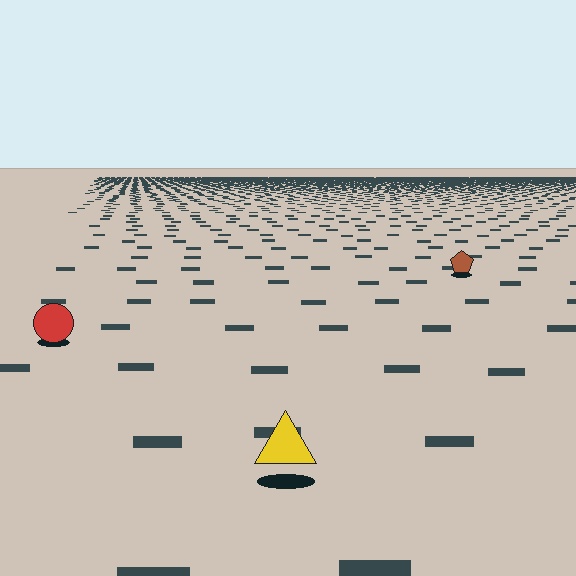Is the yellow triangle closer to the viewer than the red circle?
Yes. The yellow triangle is closer — you can tell from the texture gradient: the ground texture is coarser near it.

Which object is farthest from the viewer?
The brown pentagon is farthest from the viewer. It appears smaller and the ground texture around it is denser.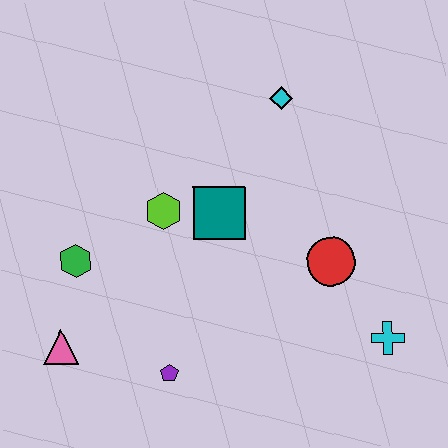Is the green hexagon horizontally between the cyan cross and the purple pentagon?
No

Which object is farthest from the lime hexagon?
The cyan cross is farthest from the lime hexagon.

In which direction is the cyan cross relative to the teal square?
The cyan cross is to the right of the teal square.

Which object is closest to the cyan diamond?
The teal square is closest to the cyan diamond.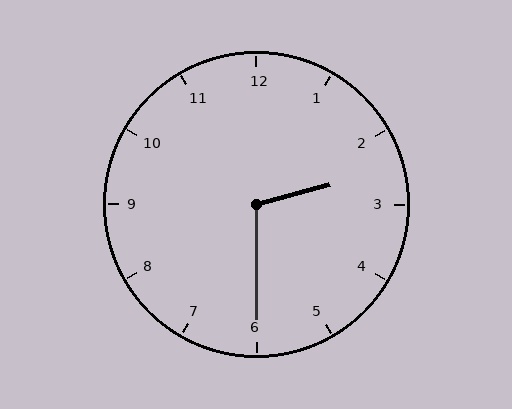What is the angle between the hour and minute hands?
Approximately 105 degrees.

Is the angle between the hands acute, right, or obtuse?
It is obtuse.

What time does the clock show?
2:30.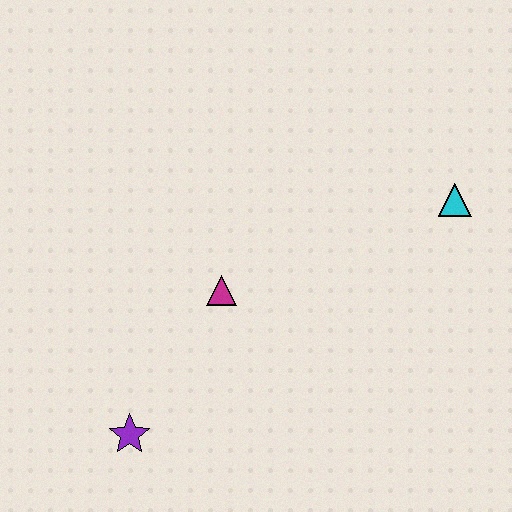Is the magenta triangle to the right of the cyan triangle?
No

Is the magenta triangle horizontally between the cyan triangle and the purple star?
Yes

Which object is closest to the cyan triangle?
The magenta triangle is closest to the cyan triangle.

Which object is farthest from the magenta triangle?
The cyan triangle is farthest from the magenta triangle.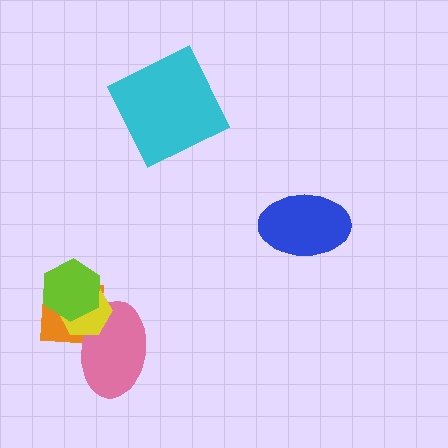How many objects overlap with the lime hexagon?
2 objects overlap with the lime hexagon.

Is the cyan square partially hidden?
No, no other shape covers it.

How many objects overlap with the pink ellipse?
2 objects overlap with the pink ellipse.